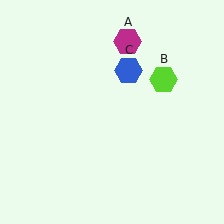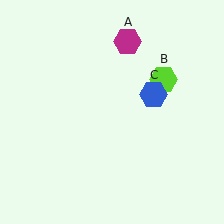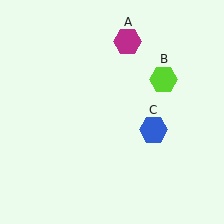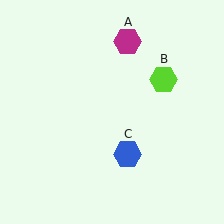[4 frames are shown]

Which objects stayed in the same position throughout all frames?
Magenta hexagon (object A) and lime hexagon (object B) remained stationary.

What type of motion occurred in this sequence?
The blue hexagon (object C) rotated clockwise around the center of the scene.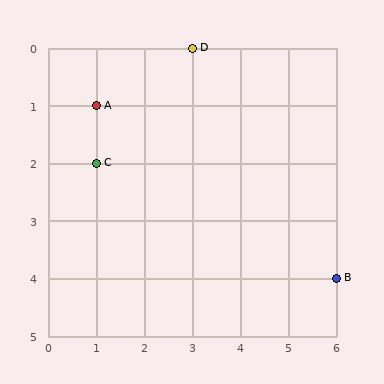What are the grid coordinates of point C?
Point C is at grid coordinates (1, 2).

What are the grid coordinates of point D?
Point D is at grid coordinates (3, 0).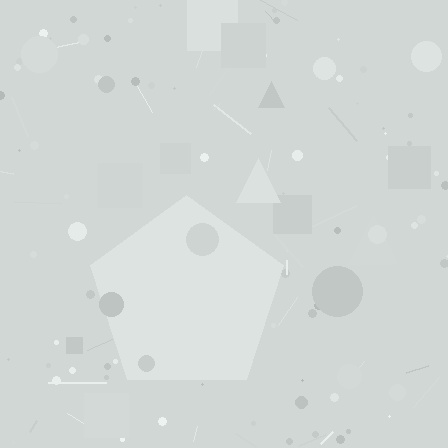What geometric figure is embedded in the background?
A pentagon is embedded in the background.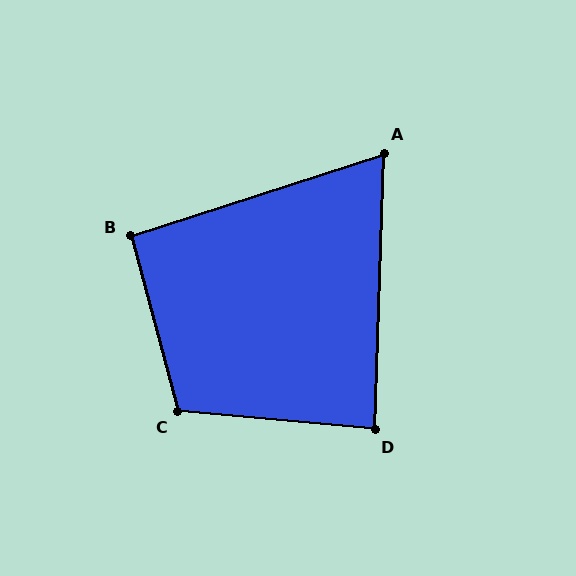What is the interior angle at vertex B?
Approximately 93 degrees (approximately right).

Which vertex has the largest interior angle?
C, at approximately 110 degrees.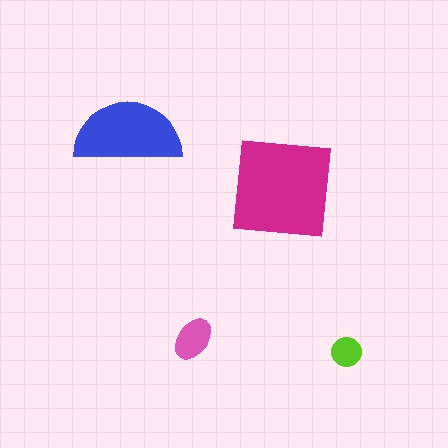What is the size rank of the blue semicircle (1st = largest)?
2nd.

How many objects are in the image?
There are 4 objects in the image.